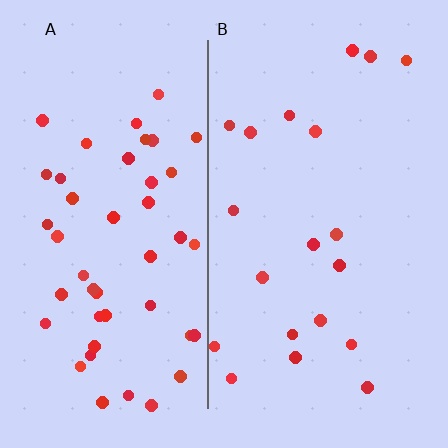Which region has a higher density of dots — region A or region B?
A (the left).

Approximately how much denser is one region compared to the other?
Approximately 2.3× — region A over region B.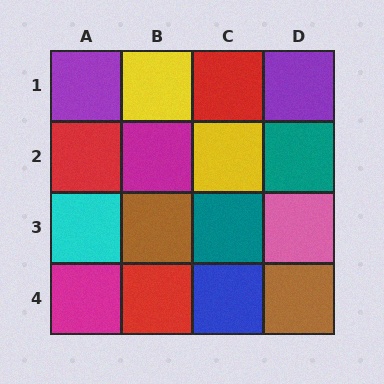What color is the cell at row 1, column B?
Yellow.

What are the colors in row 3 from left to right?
Cyan, brown, teal, pink.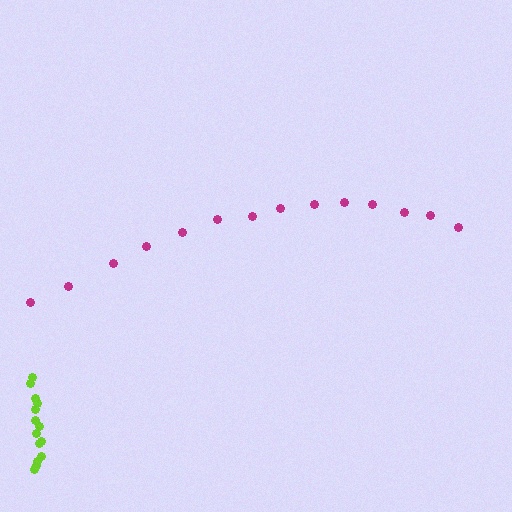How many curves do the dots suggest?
There are 2 distinct paths.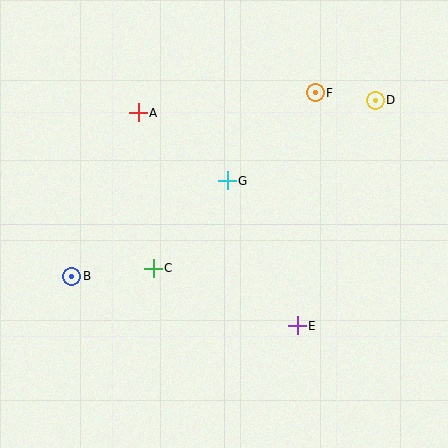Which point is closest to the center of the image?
Point G at (227, 181) is closest to the center.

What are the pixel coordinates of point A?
Point A is at (138, 113).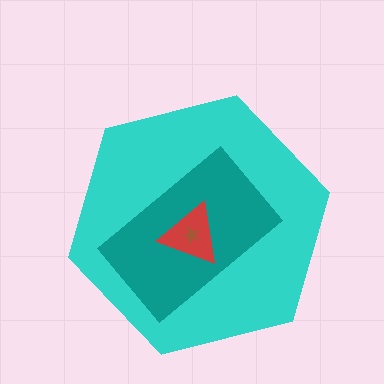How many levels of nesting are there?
4.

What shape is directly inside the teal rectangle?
The red triangle.